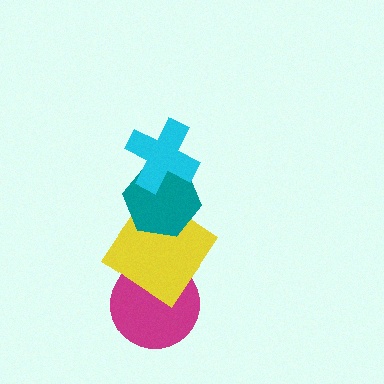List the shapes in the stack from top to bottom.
From top to bottom: the cyan cross, the teal hexagon, the yellow diamond, the magenta circle.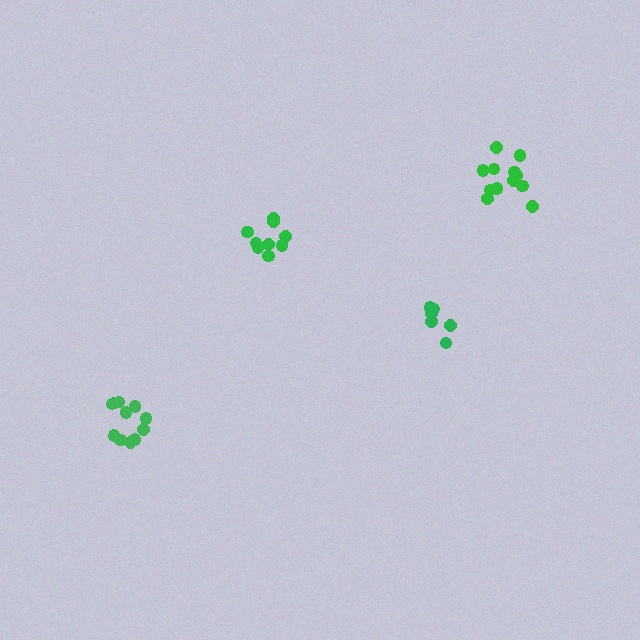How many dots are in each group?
Group 1: 11 dots, Group 2: 6 dots, Group 3: 9 dots, Group 4: 12 dots (38 total).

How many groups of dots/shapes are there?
There are 4 groups.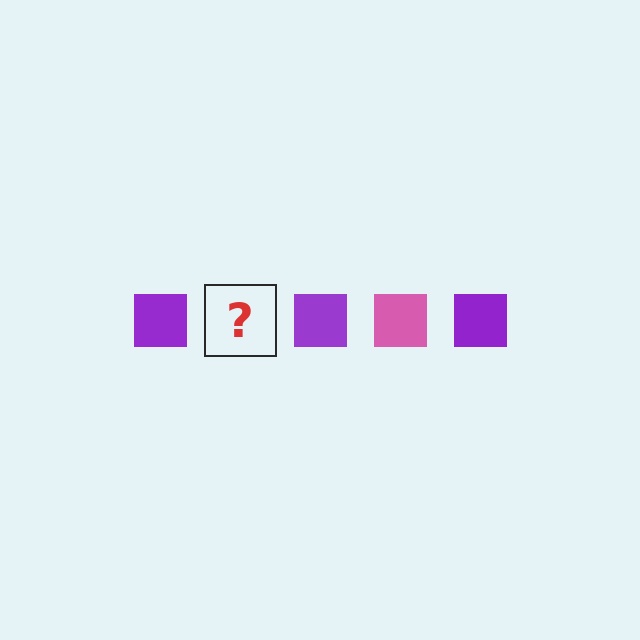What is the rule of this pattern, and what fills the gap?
The rule is that the pattern cycles through purple, pink squares. The gap should be filled with a pink square.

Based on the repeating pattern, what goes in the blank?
The blank should be a pink square.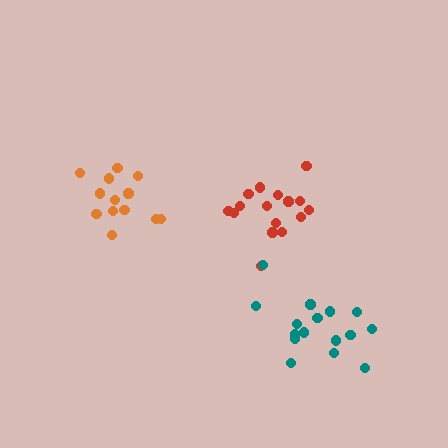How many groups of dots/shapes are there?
There are 3 groups.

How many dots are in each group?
Group 1: 16 dots, Group 2: 16 dots, Group 3: 13 dots (45 total).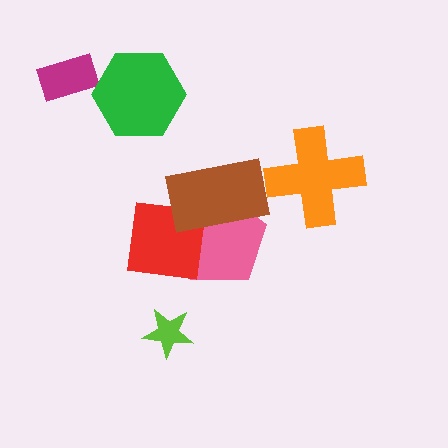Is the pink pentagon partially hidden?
Yes, it is partially covered by another shape.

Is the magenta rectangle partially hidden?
No, no other shape covers it.